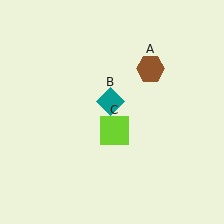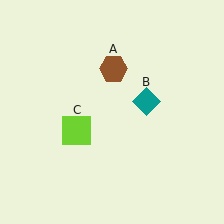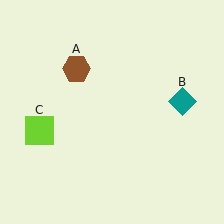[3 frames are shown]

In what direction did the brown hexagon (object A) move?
The brown hexagon (object A) moved left.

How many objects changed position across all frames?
3 objects changed position: brown hexagon (object A), teal diamond (object B), lime square (object C).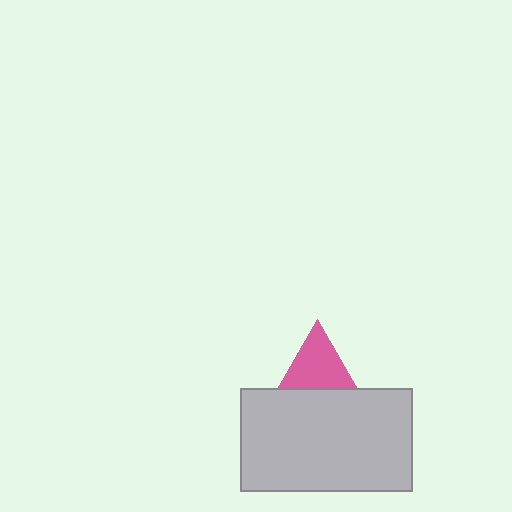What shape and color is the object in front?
The object in front is a light gray rectangle.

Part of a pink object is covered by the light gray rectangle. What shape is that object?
It is a triangle.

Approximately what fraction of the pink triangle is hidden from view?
Roughly 40% of the pink triangle is hidden behind the light gray rectangle.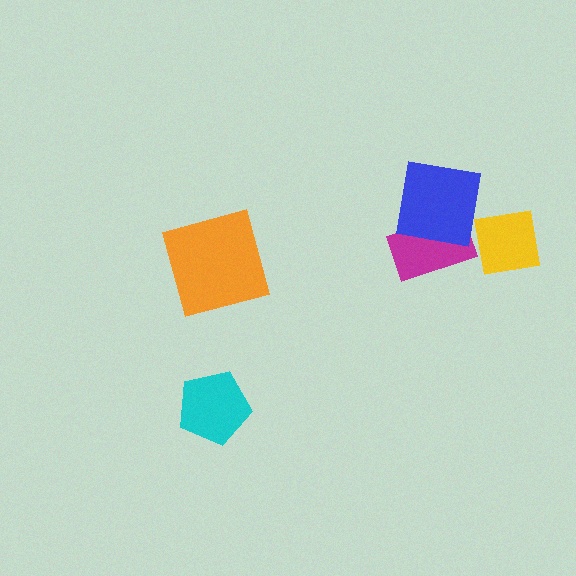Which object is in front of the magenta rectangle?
The blue square is in front of the magenta rectangle.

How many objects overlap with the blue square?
1 object overlaps with the blue square.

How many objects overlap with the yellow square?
0 objects overlap with the yellow square.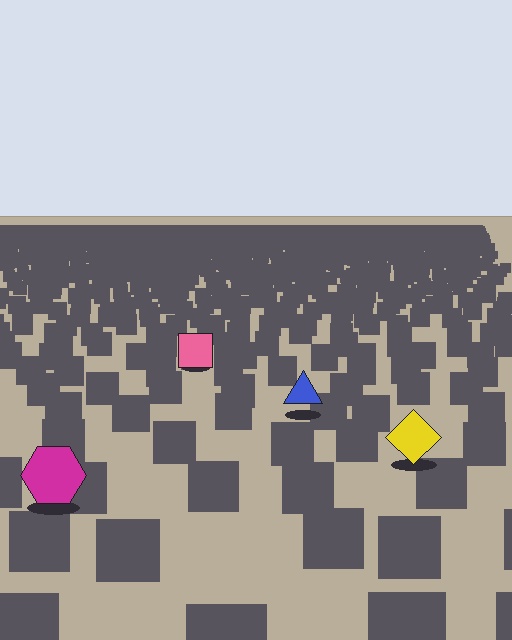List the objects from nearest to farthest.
From nearest to farthest: the magenta hexagon, the yellow diamond, the blue triangle, the pink square.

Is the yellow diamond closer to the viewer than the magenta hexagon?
No. The magenta hexagon is closer — you can tell from the texture gradient: the ground texture is coarser near it.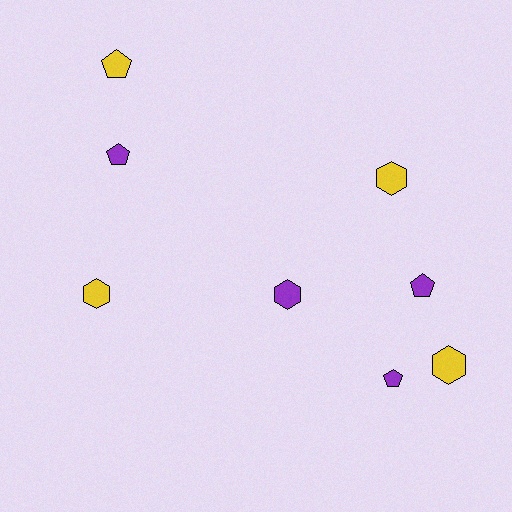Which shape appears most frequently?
Pentagon, with 4 objects.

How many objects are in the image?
There are 8 objects.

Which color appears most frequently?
Yellow, with 4 objects.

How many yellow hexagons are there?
There are 3 yellow hexagons.